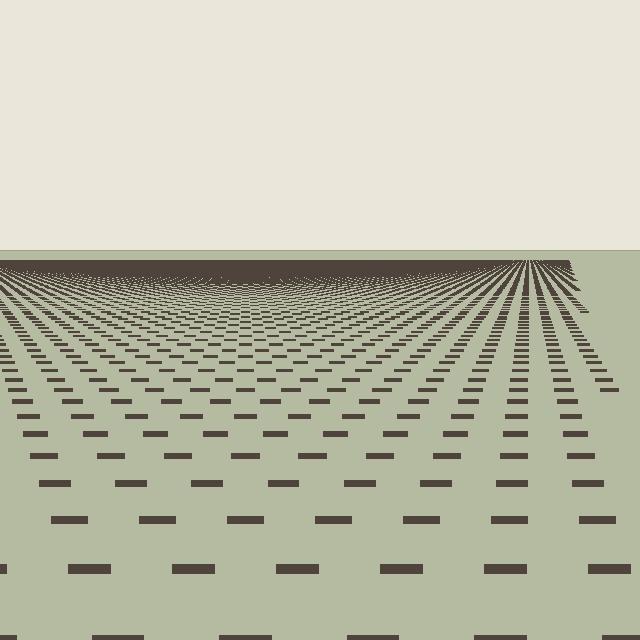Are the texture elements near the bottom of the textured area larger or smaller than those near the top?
Larger. Near the bottom, elements are closer to the viewer and appear at a bigger on-screen size.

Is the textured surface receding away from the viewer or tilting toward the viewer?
The surface is receding away from the viewer. Texture elements get smaller and denser toward the top.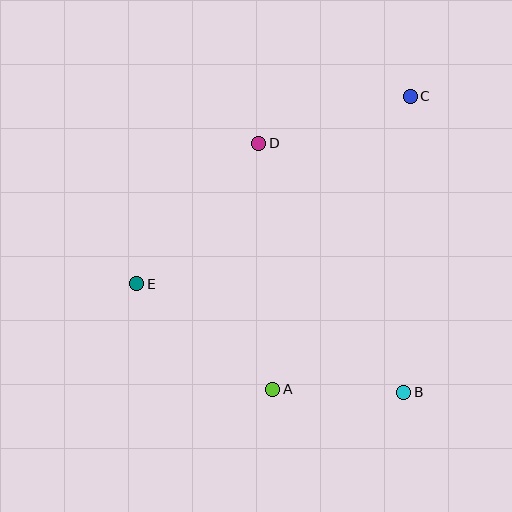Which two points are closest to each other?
Points A and B are closest to each other.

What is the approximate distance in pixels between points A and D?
The distance between A and D is approximately 246 pixels.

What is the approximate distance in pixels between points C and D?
The distance between C and D is approximately 159 pixels.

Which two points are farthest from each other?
Points C and E are farthest from each other.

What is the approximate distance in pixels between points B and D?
The distance between B and D is approximately 288 pixels.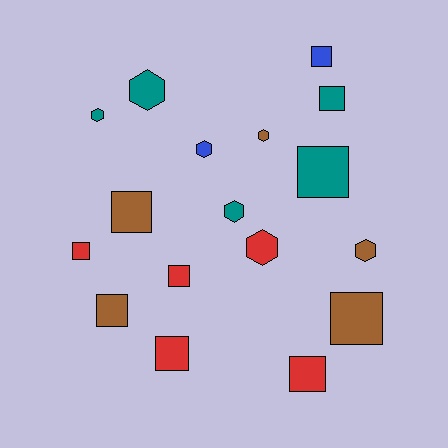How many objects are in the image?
There are 17 objects.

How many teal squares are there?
There are 2 teal squares.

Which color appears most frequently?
Red, with 5 objects.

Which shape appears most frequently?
Square, with 10 objects.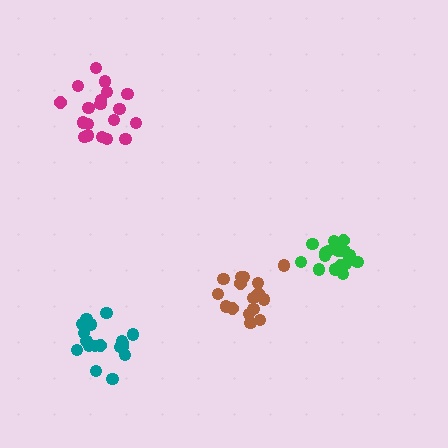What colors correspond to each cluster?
The clusters are colored: brown, magenta, green, teal.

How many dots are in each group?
Group 1: 16 dots, Group 2: 19 dots, Group 3: 18 dots, Group 4: 18 dots (71 total).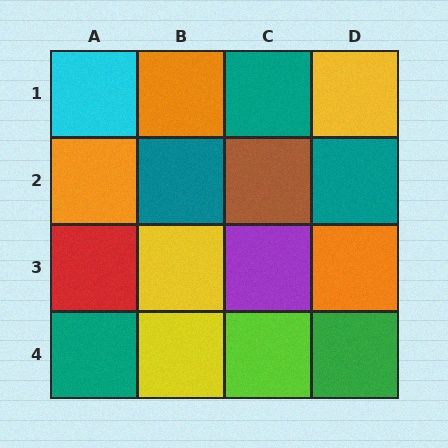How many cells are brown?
1 cell is brown.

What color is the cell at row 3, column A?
Red.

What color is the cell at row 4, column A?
Teal.